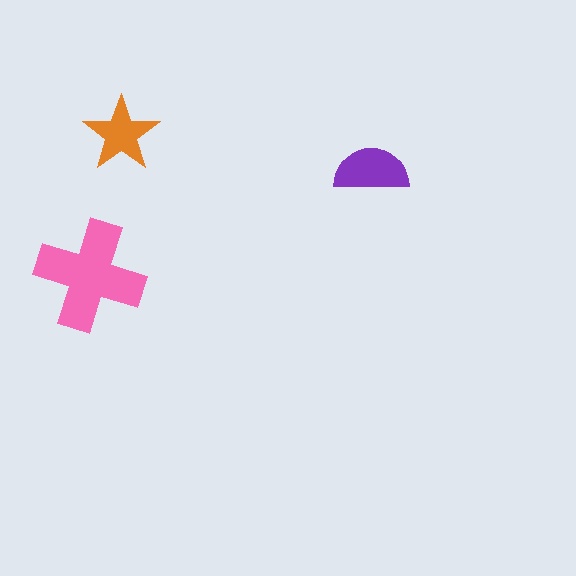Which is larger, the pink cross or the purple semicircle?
The pink cross.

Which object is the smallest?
The orange star.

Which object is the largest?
The pink cross.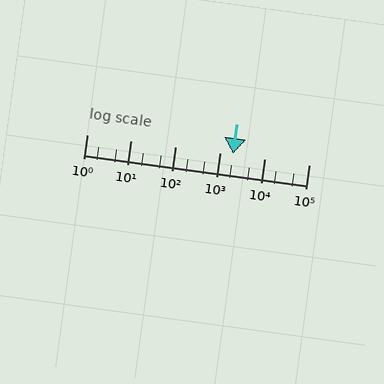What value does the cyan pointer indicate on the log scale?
The pointer indicates approximately 2000.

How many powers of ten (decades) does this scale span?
The scale spans 5 decades, from 1 to 100000.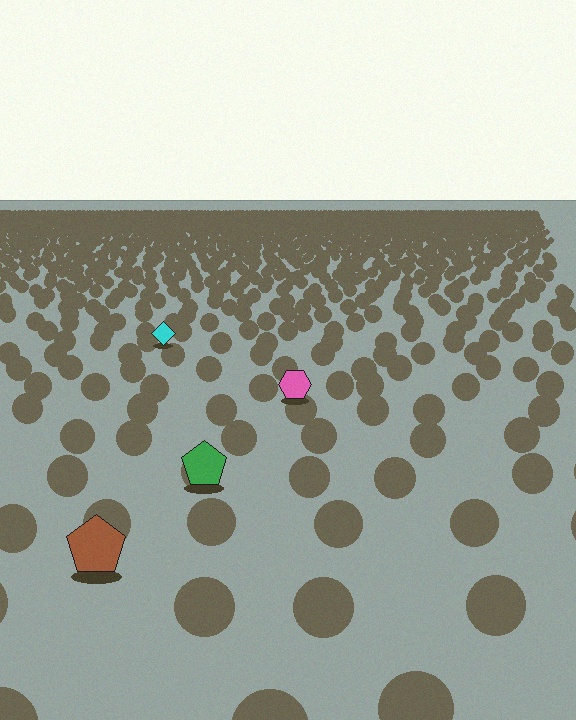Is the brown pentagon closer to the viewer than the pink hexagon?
Yes. The brown pentagon is closer — you can tell from the texture gradient: the ground texture is coarser near it.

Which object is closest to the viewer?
The brown pentagon is closest. The texture marks near it are larger and more spread out.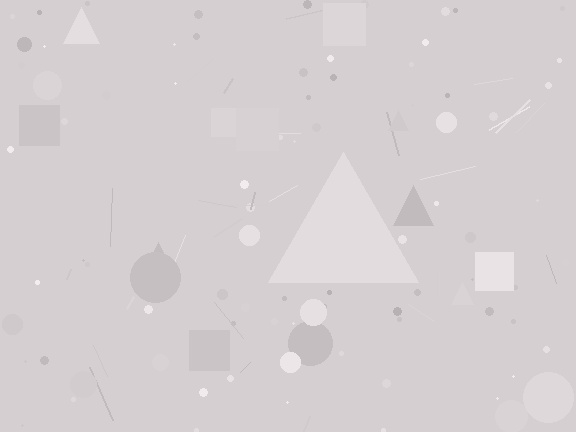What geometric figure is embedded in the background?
A triangle is embedded in the background.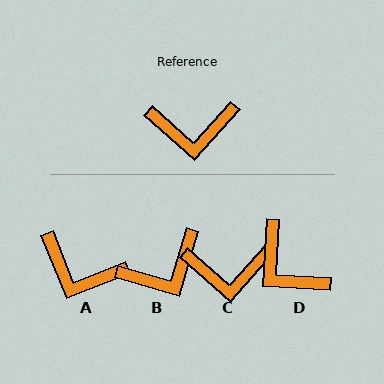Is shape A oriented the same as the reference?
No, it is off by about 26 degrees.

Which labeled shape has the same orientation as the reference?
C.